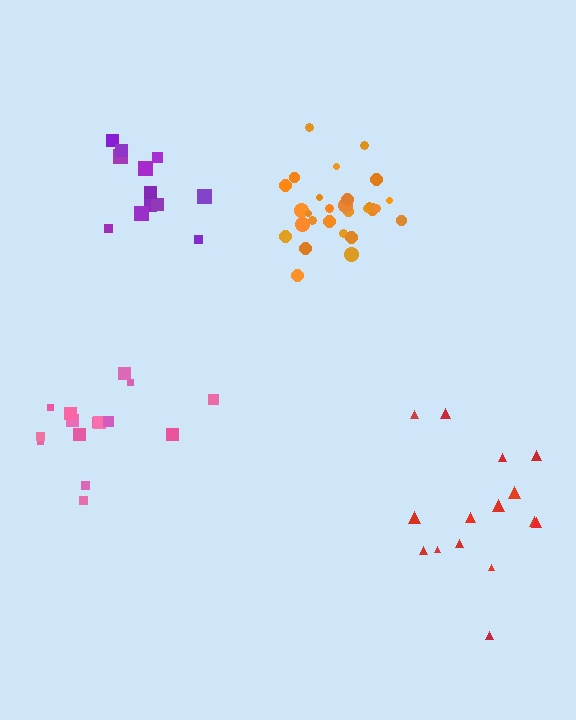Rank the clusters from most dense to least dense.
orange, purple, pink, red.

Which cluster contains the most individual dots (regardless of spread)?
Orange (29).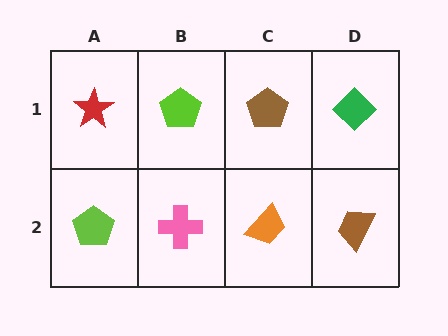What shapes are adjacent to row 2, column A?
A red star (row 1, column A), a pink cross (row 2, column B).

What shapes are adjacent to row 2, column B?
A lime pentagon (row 1, column B), a lime pentagon (row 2, column A), an orange trapezoid (row 2, column C).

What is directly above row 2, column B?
A lime pentagon.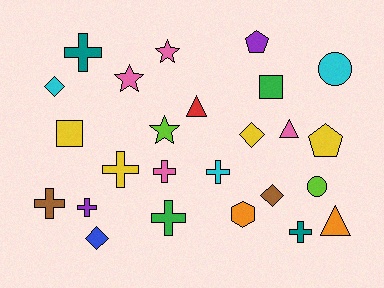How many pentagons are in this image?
There are 2 pentagons.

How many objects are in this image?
There are 25 objects.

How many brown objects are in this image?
There are 2 brown objects.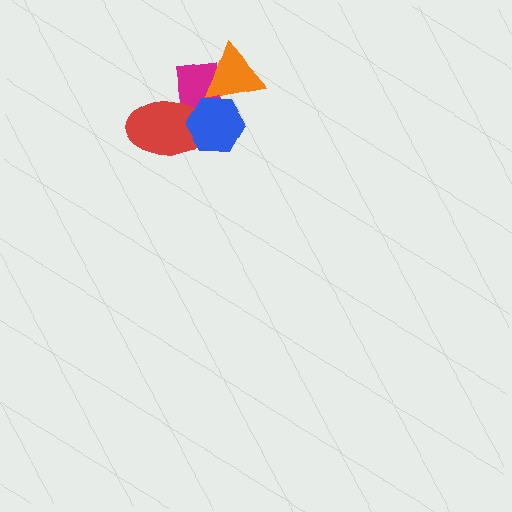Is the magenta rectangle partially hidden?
Yes, it is partially covered by another shape.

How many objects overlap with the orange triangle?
2 objects overlap with the orange triangle.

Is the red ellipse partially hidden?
Yes, it is partially covered by another shape.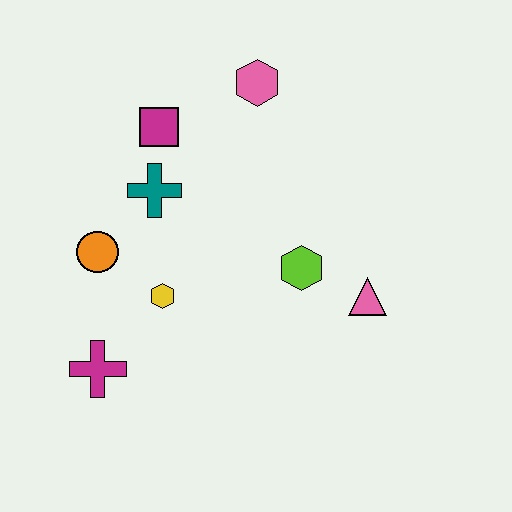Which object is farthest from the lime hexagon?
The magenta cross is farthest from the lime hexagon.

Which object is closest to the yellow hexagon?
The orange circle is closest to the yellow hexagon.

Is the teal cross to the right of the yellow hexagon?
No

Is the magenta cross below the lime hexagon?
Yes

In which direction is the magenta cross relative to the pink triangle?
The magenta cross is to the left of the pink triangle.